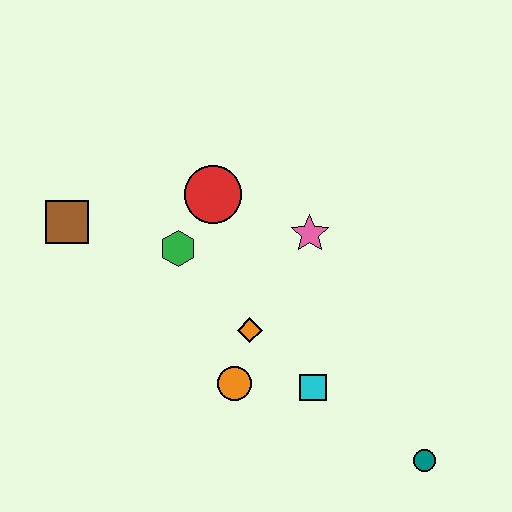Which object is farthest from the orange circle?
The brown square is farthest from the orange circle.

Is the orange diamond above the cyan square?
Yes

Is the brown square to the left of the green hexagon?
Yes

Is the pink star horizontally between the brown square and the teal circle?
Yes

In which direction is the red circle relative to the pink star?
The red circle is to the left of the pink star.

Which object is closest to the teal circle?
The cyan square is closest to the teal circle.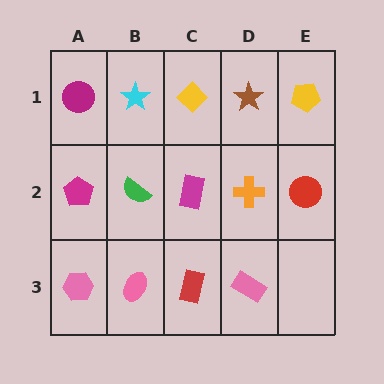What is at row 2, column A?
A magenta pentagon.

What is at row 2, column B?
A green semicircle.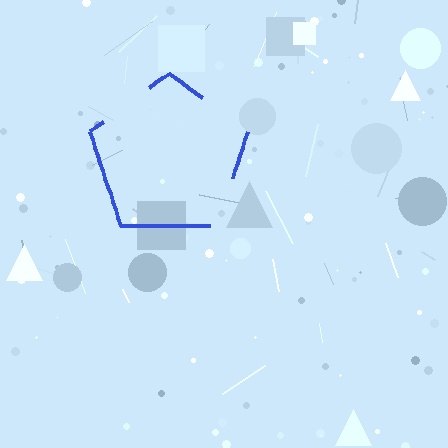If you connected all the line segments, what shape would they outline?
They would outline a pentagon.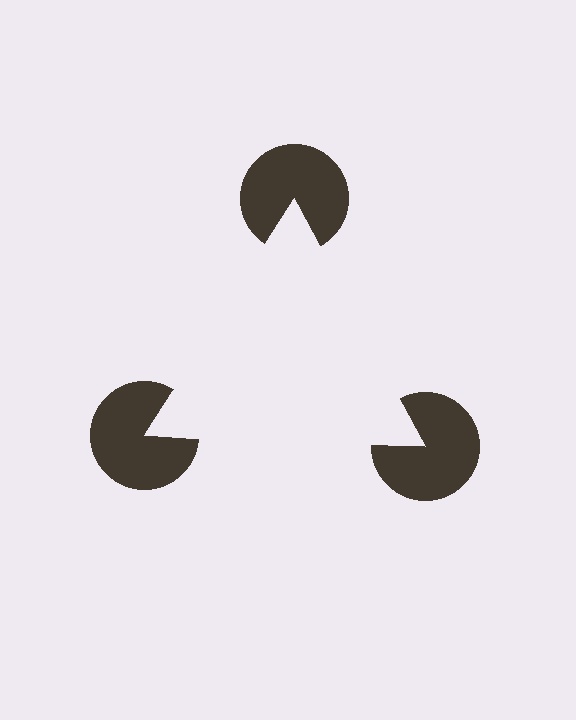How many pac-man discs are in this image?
There are 3 — one at each vertex of the illusory triangle.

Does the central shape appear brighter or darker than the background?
It typically appears slightly brighter than the background, even though no actual brightness change is drawn.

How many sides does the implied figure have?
3 sides.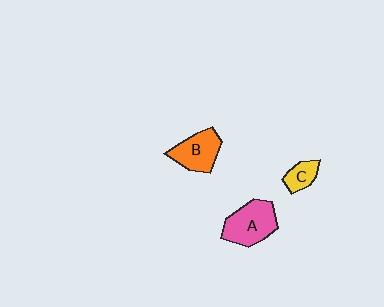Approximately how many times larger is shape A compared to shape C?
Approximately 2.3 times.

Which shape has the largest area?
Shape A (pink).